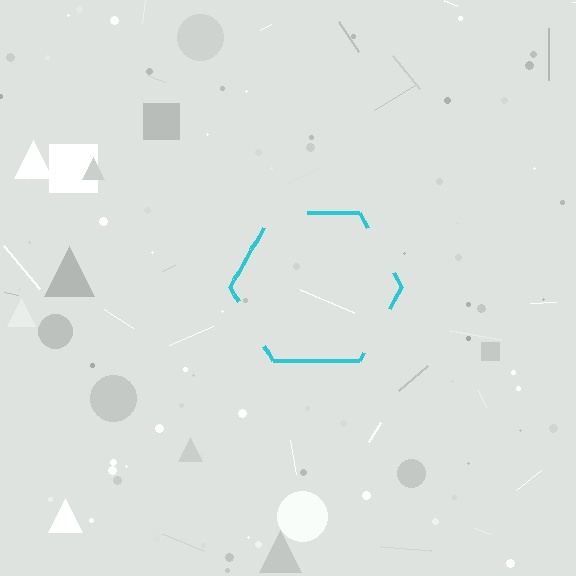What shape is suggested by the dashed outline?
The dashed outline suggests a hexagon.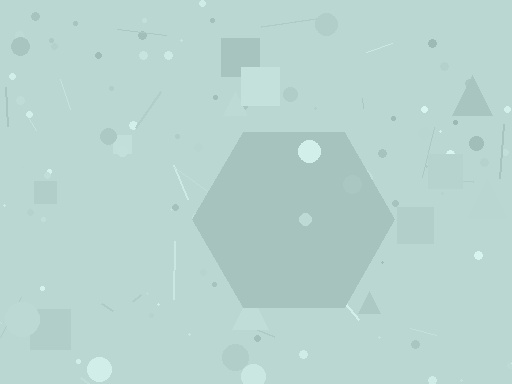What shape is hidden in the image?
A hexagon is hidden in the image.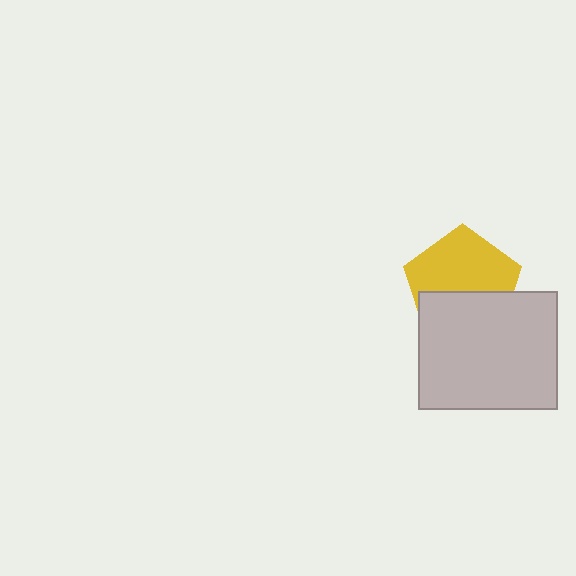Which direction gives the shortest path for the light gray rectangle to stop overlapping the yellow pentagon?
Moving down gives the shortest separation.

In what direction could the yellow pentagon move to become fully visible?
The yellow pentagon could move up. That would shift it out from behind the light gray rectangle entirely.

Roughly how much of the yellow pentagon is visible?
About half of it is visible (roughly 58%).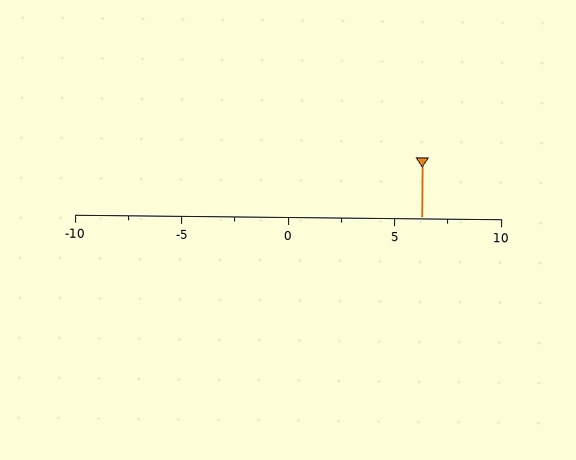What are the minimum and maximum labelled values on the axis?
The axis runs from -10 to 10.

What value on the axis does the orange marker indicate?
The marker indicates approximately 6.2.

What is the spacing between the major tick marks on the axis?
The major ticks are spaced 5 apart.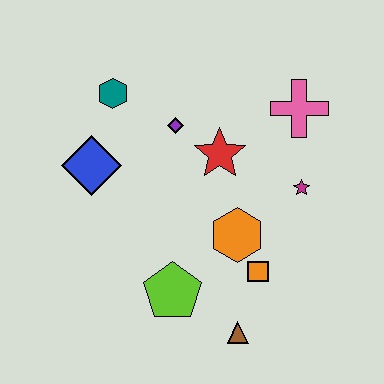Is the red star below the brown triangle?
No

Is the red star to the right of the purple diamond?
Yes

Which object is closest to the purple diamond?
The red star is closest to the purple diamond.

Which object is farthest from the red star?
The brown triangle is farthest from the red star.